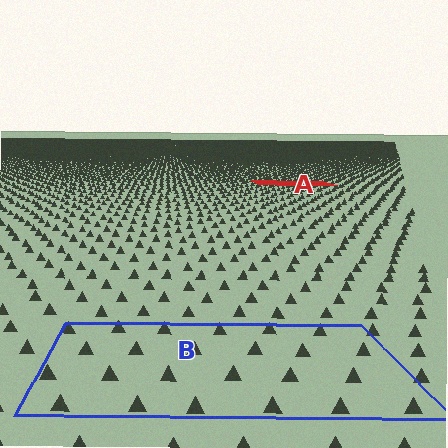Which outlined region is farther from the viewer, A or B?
Region A is farther from the viewer — the texture elements inside it appear smaller and more densely packed.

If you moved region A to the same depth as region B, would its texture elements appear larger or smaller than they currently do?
They would appear larger. At a closer depth, the same texture elements are projected at a bigger on-screen size.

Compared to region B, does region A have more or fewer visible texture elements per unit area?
Region A has more texture elements per unit area — they are packed more densely because it is farther away.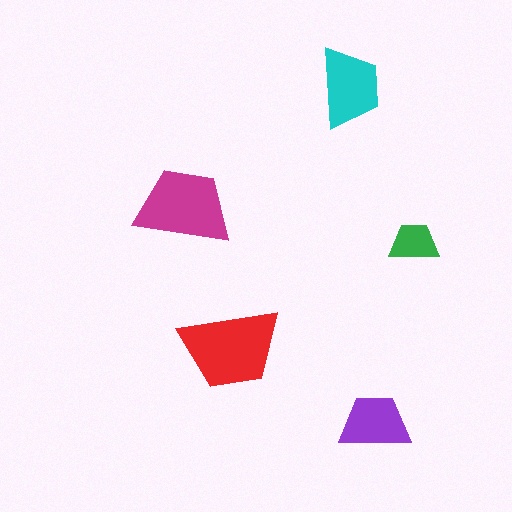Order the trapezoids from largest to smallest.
the red one, the magenta one, the cyan one, the purple one, the green one.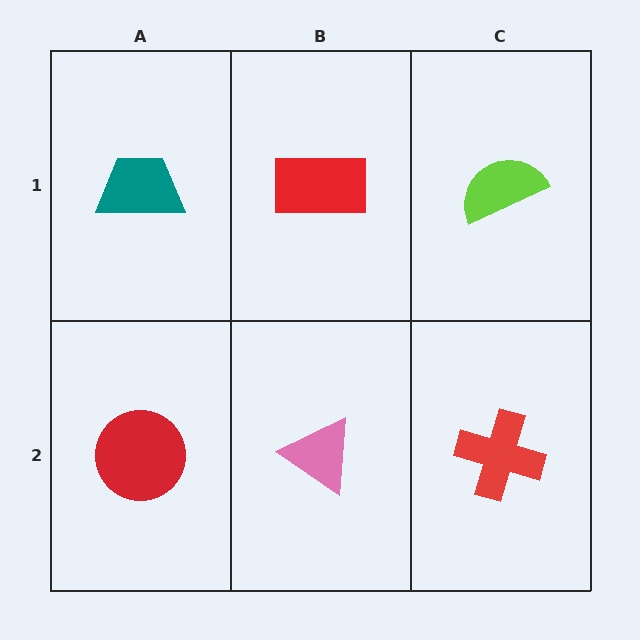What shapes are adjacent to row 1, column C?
A red cross (row 2, column C), a red rectangle (row 1, column B).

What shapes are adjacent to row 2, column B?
A red rectangle (row 1, column B), a red circle (row 2, column A), a red cross (row 2, column C).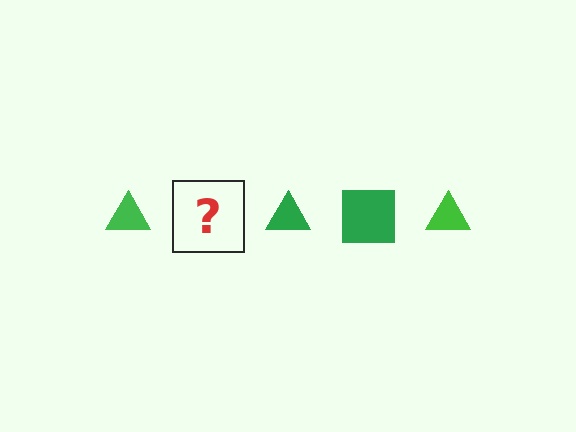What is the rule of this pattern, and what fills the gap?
The rule is that the pattern cycles through triangle, square shapes in green. The gap should be filled with a green square.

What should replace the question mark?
The question mark should be replaced with a green square.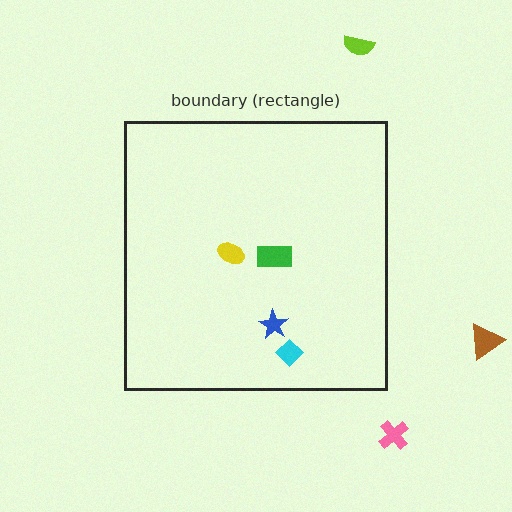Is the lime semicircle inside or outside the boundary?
Outside.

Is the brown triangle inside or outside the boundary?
Outside.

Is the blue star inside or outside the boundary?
Inside.